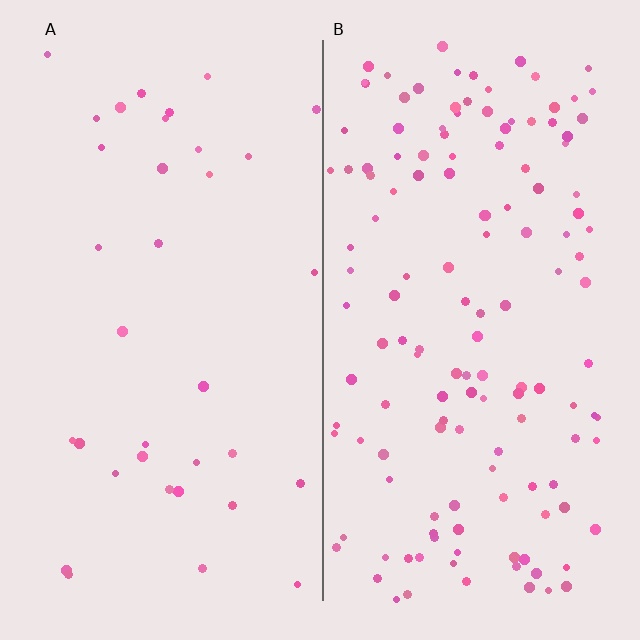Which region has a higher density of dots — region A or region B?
B (the right).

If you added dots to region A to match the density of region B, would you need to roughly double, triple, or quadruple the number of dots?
Approximately quadruple.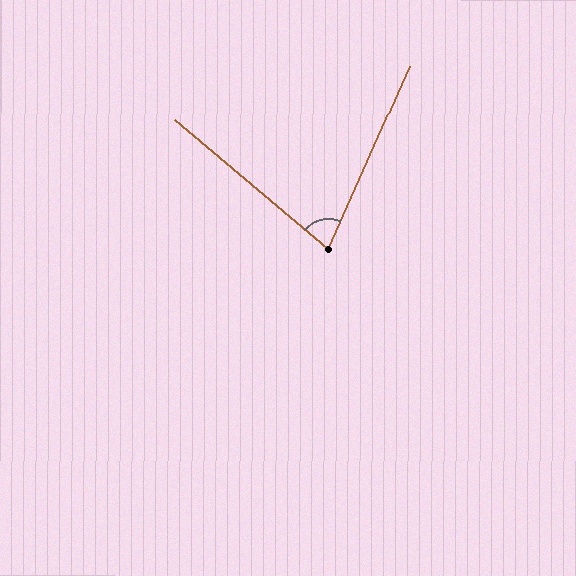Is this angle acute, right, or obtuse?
It is acute.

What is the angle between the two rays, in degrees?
Approximately 74 degrees.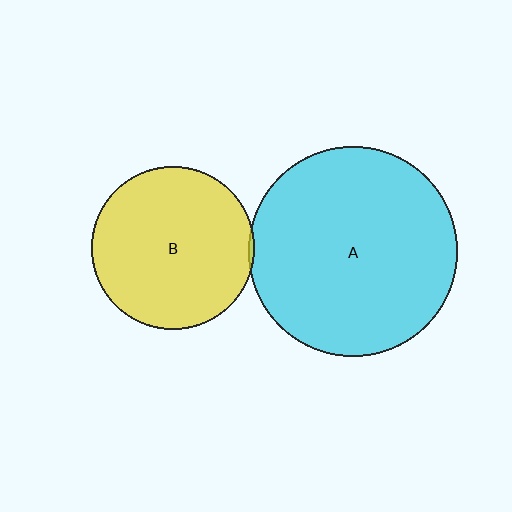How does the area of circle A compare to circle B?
Approximately 1.6 times.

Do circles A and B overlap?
Yes.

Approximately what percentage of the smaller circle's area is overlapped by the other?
Approximately 5%.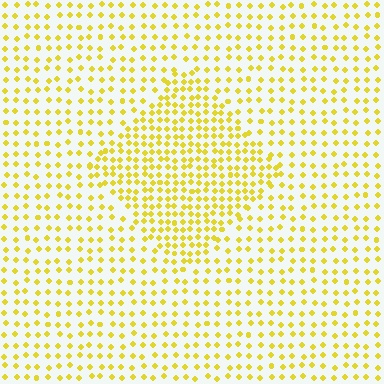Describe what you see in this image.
The image contains small yellow elements arranged at two different densities. A diamond-shaped region is visible where the elements are more densely packed than the surrounding area.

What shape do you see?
I see a diamond.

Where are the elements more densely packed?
The elements are more densely packed inside the diamond boundary.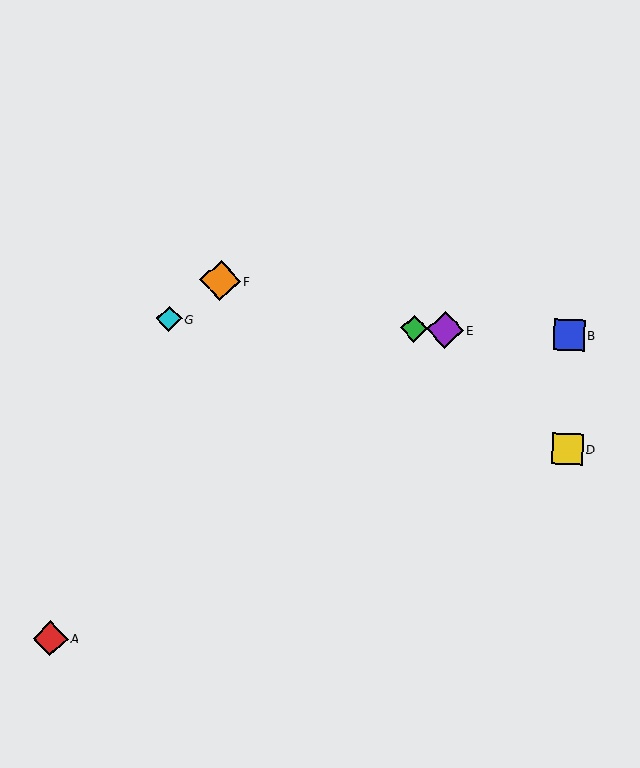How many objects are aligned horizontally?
4 objects (B, C, E, G) are aligned horizontally.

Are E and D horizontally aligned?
No, E is at y≈330 and D is at y≈449.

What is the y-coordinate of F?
Object F is at y≈281.